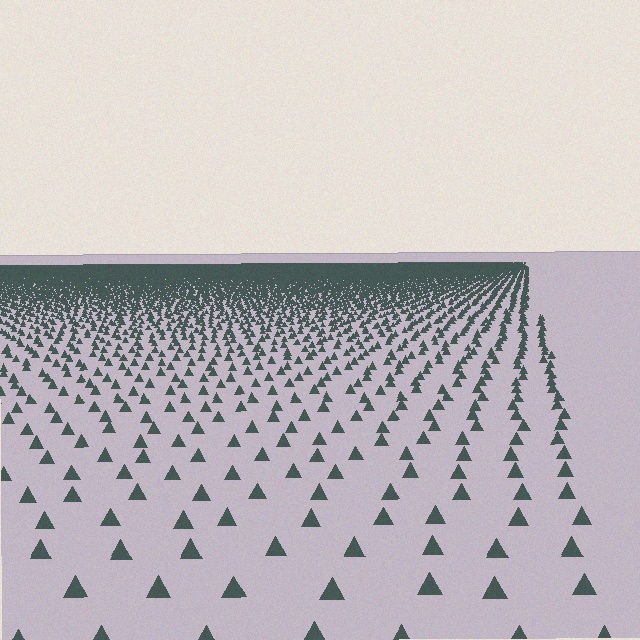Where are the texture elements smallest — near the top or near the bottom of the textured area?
Near the top.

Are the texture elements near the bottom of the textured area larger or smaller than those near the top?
Larger. Near the bottom, elements are closer to the viewer and appear at a bigger on-screen size.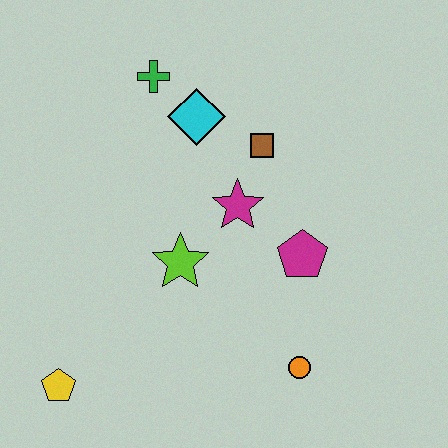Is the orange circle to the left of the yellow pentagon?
No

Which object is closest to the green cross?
The cyan diamond is closest to the green cross.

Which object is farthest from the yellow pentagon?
The green cross is farthest from the yellow pentagon.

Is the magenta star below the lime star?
No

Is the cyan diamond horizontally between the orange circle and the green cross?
Yes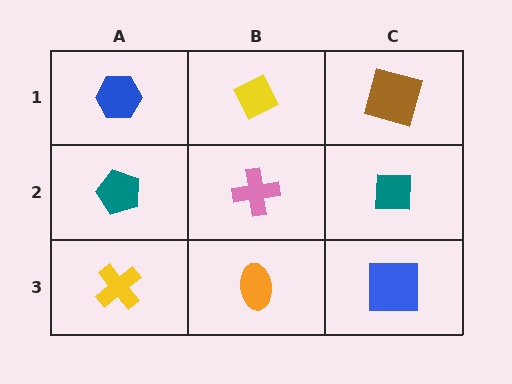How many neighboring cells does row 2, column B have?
4.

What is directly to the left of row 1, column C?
A yellow diamond.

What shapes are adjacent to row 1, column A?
A teal pentagon (row 2, column A), a yellow diamond (row 1, column B).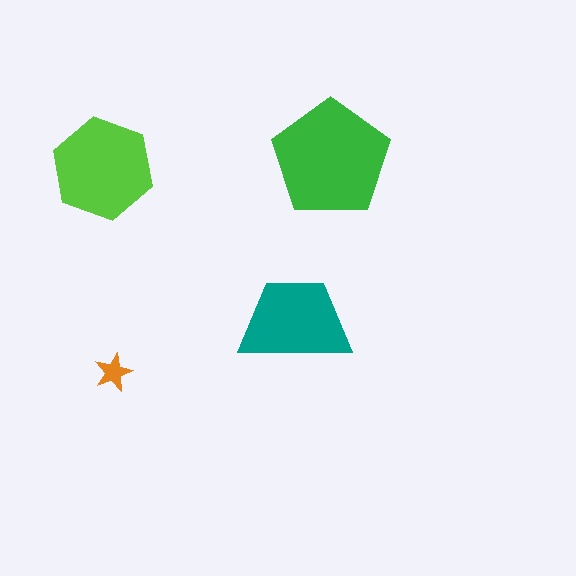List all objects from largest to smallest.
The green pentagon, the lime hexagon, the teal trapezoid, the orange star.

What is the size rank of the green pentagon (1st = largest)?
1st.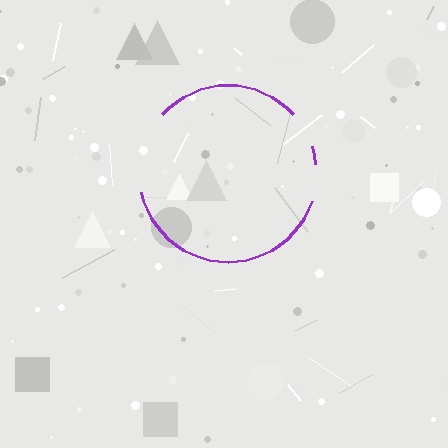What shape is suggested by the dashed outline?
The dashed outline suggests a circle.